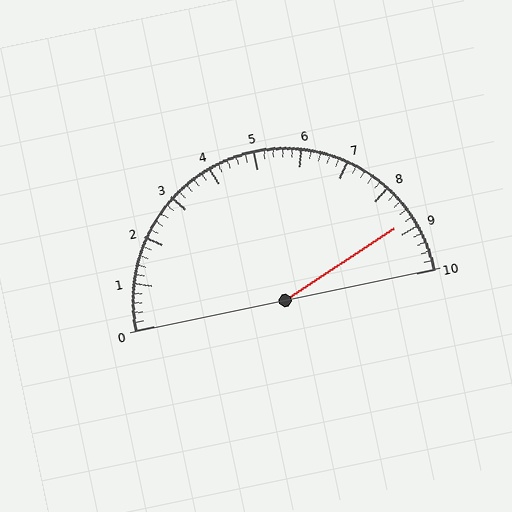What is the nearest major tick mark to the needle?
The nearest major tick mark is 9.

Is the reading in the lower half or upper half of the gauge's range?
The reading is in the upper half of the range (0 to 10).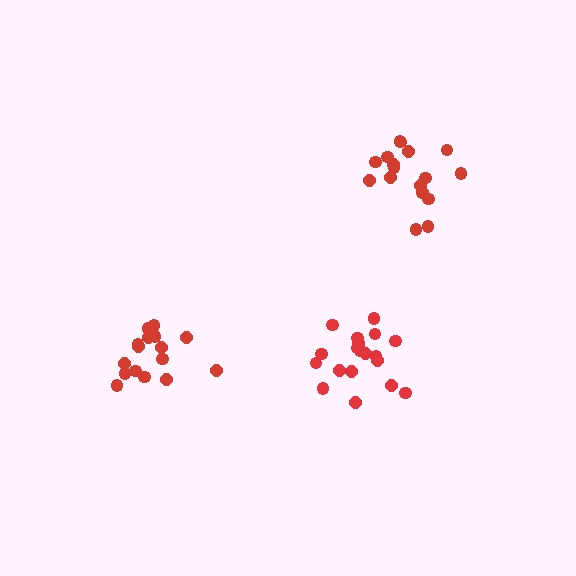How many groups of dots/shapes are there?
There are 3 groups.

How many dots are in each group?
Group 1: 16 dots, Group 2: 18 dots, Group 3: 20 dots (54 total).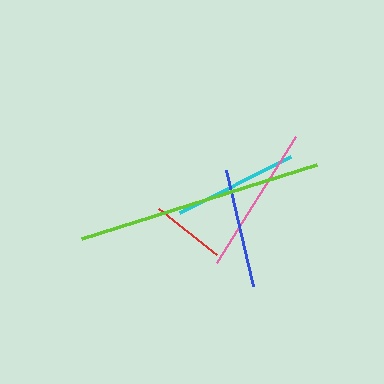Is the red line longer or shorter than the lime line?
The lime line is longer than the red line.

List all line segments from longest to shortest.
From longest to shortest: lime, pink, cyan, blue, red.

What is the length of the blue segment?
The blue segment is approximately 120 pixels long.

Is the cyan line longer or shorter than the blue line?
The cyan line is longer than the blue line.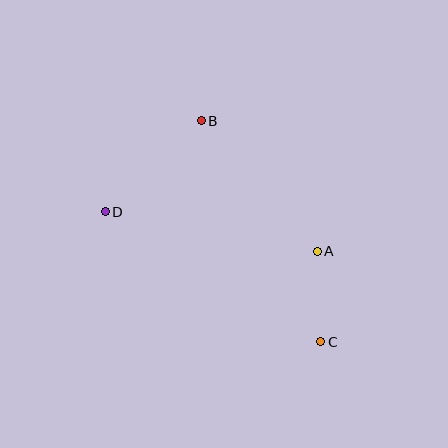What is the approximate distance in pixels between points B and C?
The distance between B and C is approximately 251 pixels.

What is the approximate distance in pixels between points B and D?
The distance between B and D is approximately 132 pixels.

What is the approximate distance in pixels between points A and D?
The distance between A and D is approximately 216 pixels.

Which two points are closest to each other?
Points A and C are closest to each other.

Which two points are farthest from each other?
Points C and D are farthest from each other.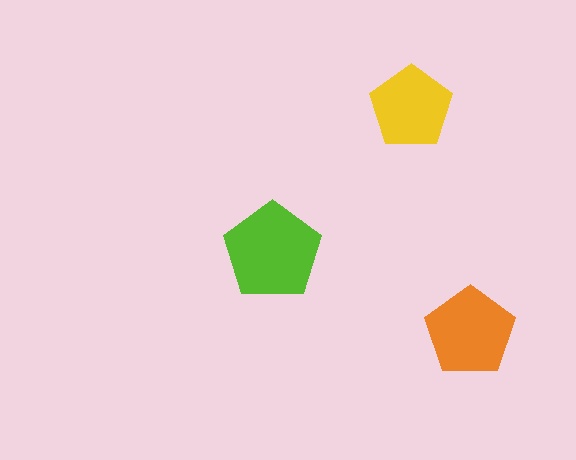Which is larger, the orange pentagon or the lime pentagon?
The lime one.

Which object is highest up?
The yellow pentagon is topmost.